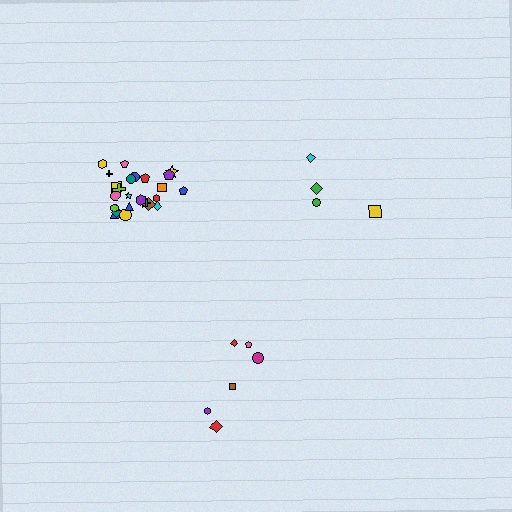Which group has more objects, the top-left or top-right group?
The top-left group.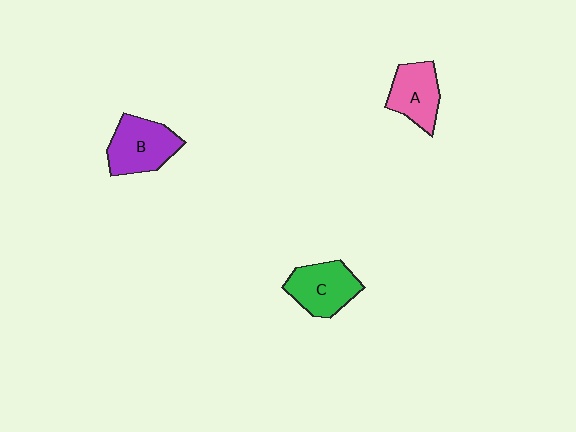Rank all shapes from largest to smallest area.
From largest to smallest: B (purple), C (green), A (pink).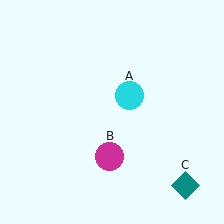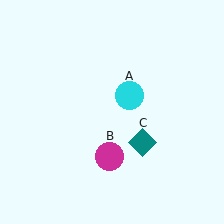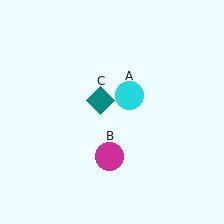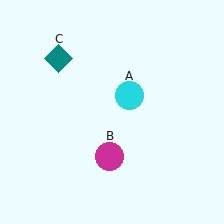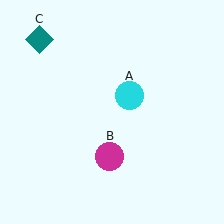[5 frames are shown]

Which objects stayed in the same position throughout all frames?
Cyan circle (object A) and magenta circle (object B) remained stationary.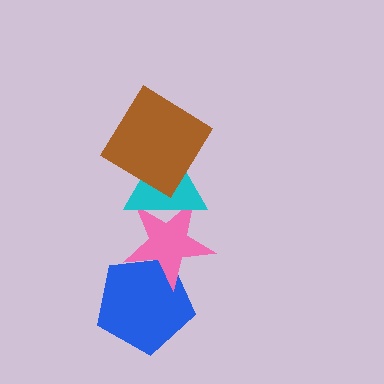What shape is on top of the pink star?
The cyan triangle is on top of the pink star.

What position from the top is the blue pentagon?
The blue pentagon is 4th from the top.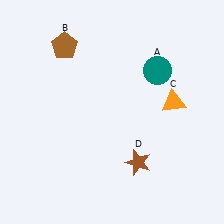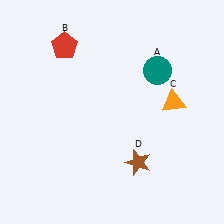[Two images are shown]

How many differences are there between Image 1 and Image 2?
There is 1 difference between the two images.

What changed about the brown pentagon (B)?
In Image 1, B is brown. In Image 2, it changed to red.